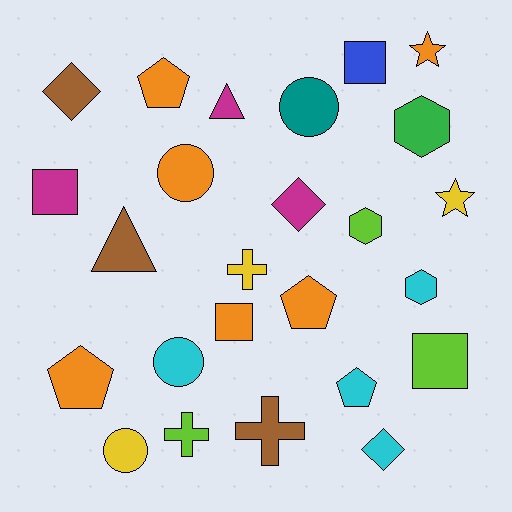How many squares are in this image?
There are 4 squares.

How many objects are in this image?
There are 25 objects.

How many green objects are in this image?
There is 1 green object.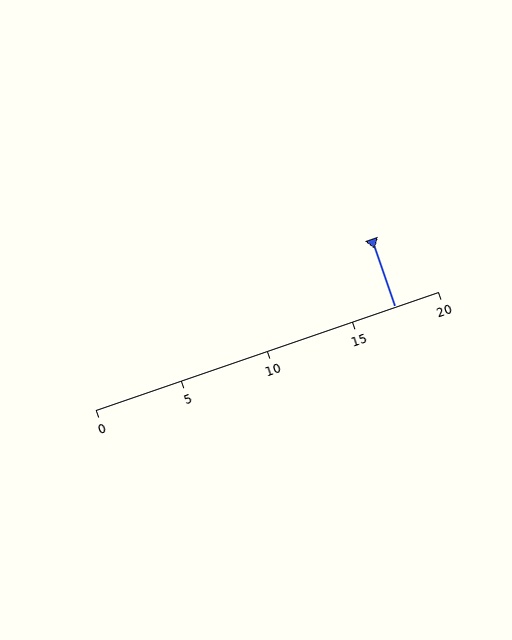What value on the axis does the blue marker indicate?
The marker indicates approximately 17.5.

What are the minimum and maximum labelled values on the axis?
The axis runs from 0 to 20.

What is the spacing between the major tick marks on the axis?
The major ticks are spaced 5 apart.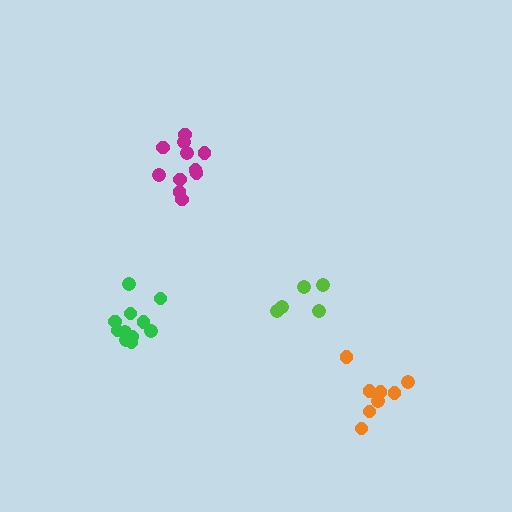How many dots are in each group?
Group 1: 11 dots, Group 2: 11 dots, Group 3: 5 dots, Group 4: 8 dots (35 total).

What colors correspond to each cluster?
The clusters are colored: green, magenta, lime, orange.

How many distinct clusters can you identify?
There are 4 distinct clusters.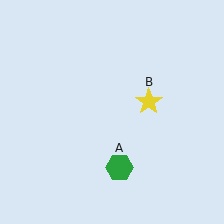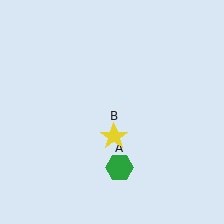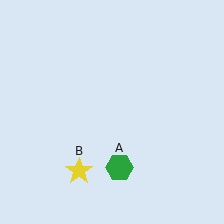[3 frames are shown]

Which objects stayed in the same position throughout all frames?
Green hexagon (object A) remained stationary.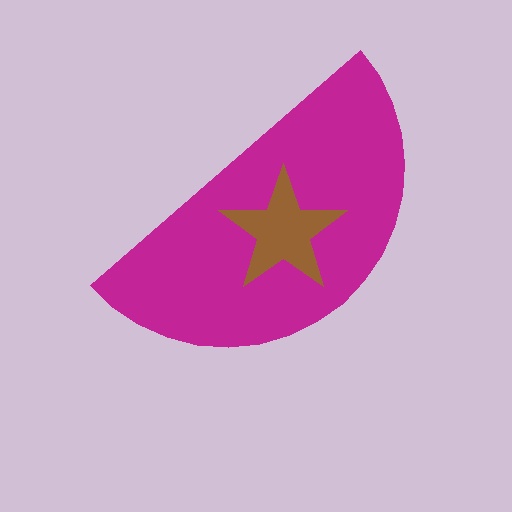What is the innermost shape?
The brown star.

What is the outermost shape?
The magenta semicircle.